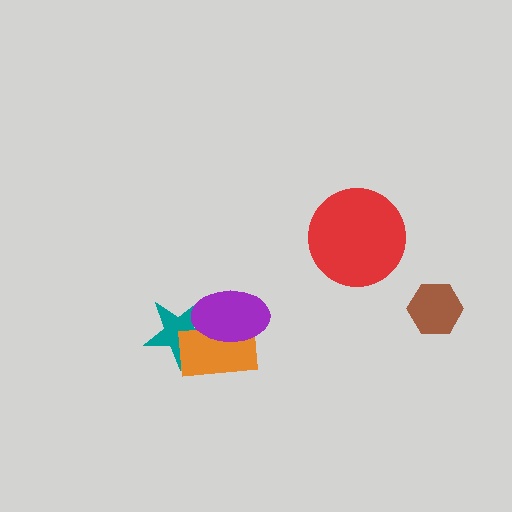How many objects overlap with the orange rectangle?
2 objects overlap with the orange rectangle.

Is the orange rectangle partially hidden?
Yes, it is partially covered by another shape.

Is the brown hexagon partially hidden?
No, no other shape covers it.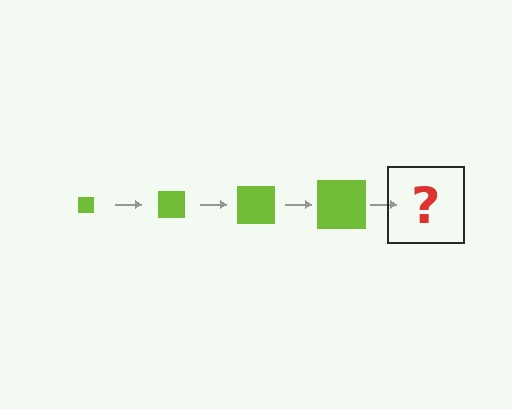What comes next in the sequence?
The next element should be a lime square, larger than the previous one.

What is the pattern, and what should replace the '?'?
The pattern is that the square gets progressively larger each step. The '?' should be a lime square, larger than the previous one.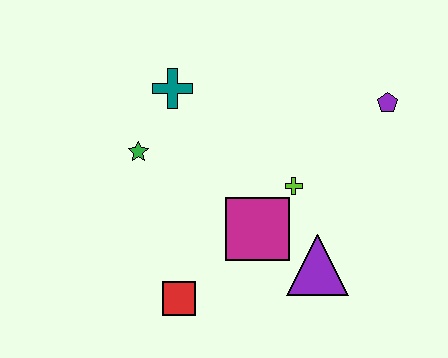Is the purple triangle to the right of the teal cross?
Yes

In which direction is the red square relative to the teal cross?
The red square is below the teal cross.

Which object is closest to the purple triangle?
The magenta square is closest to the purple triangle.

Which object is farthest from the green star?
The purple pentagon is farthest from the green star.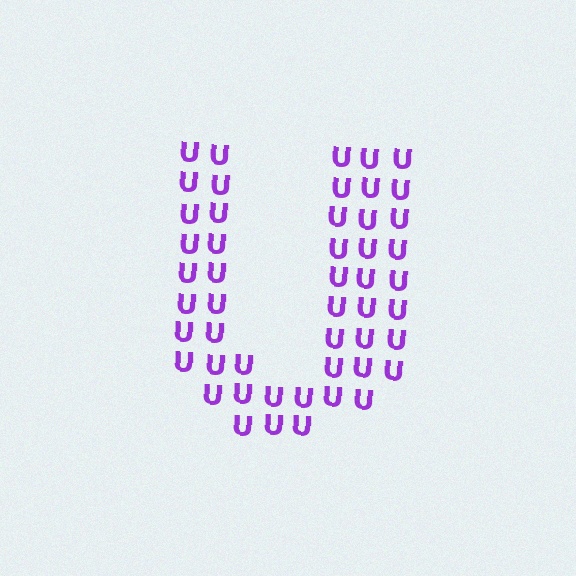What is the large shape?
The large shape is the letter U.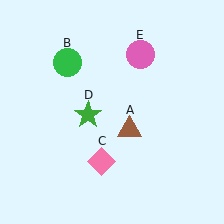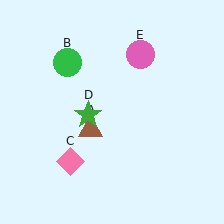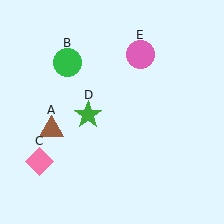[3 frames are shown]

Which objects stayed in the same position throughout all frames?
Green circle (object B) and green star (object D) and pink circle (object E) remained stationary.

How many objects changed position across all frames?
2 objects changed position: brown triangle (object A), pink diamond (object C).